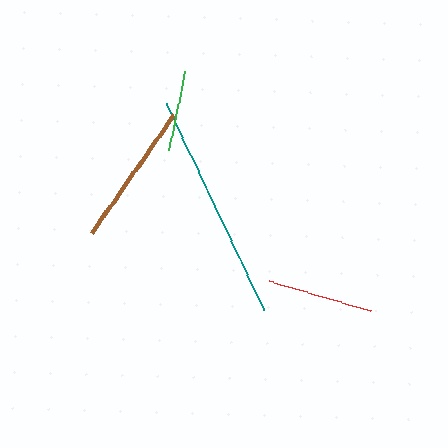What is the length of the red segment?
The red segment is approximately 106 pixels long.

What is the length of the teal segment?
The teal segment is approximately 229 pixels long.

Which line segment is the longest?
The teal line is the longest at approximately 229 pixels.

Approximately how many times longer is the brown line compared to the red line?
The brown line is approximately 1.4 times the length of the red line.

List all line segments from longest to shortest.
From longest to shortest: teal, brown, red, green.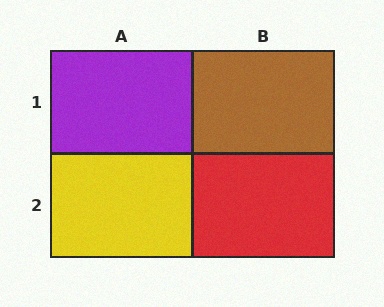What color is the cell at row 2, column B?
Red.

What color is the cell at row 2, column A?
Yellow.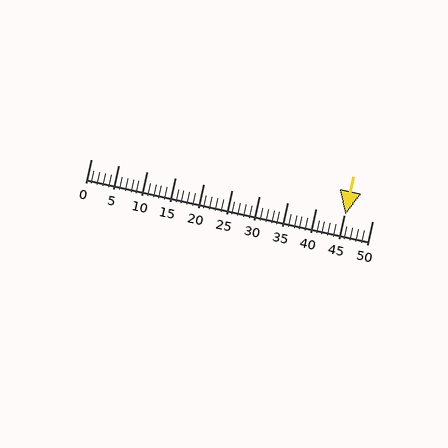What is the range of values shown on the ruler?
The ruler shows values from 0 to 50.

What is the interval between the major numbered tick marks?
The major tick marks are spaced 5 units apart.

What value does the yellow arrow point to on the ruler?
The yellow arrow points to approximately 45.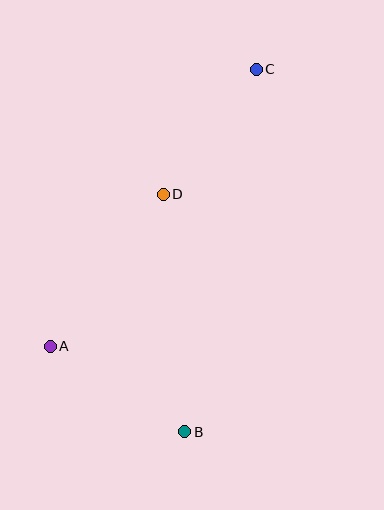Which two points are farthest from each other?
Points B and C are farthest from each other.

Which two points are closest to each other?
Points C and D are closest to each other.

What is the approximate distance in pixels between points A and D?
The distance between A and D is approximately 190 pixels.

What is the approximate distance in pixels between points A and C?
The distance between A and C is approximately 345 pixels.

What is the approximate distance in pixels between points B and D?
The distance between B and D is approximately 239 pixels.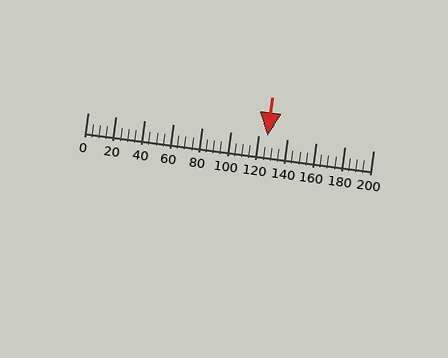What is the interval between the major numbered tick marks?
The major tick marks are spaced 20 units apart.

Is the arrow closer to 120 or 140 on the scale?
The arrow is closer to 120.